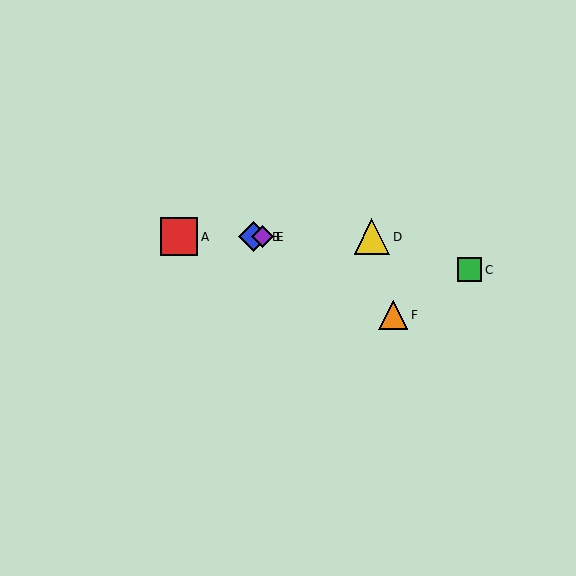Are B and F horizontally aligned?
No, B is at y≈237 and F is at y≈315.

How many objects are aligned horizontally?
4 objects (A, B, D, E) are aligned horizontally.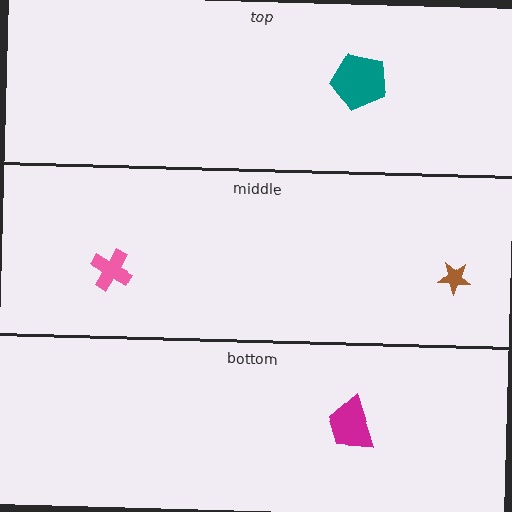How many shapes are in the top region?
1.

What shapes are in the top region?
The teal pentagon.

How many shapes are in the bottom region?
1.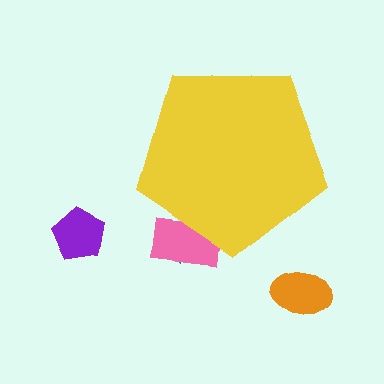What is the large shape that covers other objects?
A yellow pentagon.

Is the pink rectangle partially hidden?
Yes, the pink rectangle is partially hidden behind the yellow pentagon.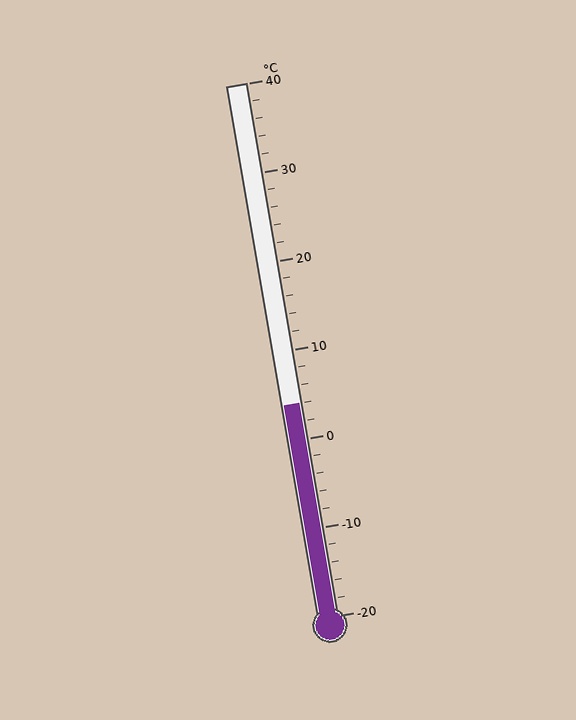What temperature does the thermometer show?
The thermometer shows approximately 4°C.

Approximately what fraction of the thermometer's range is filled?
The thermometer is filled to approximately 40% of its range.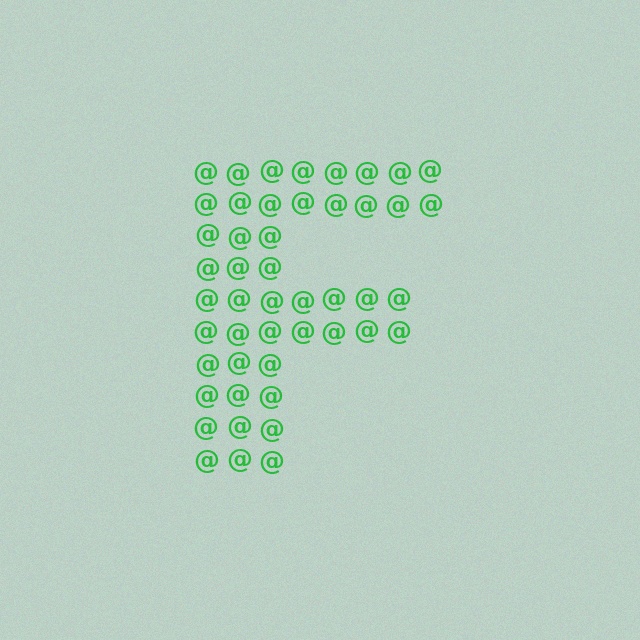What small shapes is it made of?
It is made of small at signs.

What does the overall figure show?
The overall figure shows the letter F.